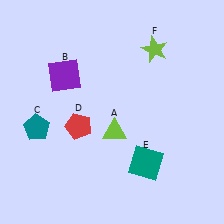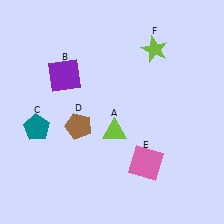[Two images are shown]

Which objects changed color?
D changed from red to brown. E changed from teal to pink.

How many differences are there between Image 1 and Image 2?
There are 2 differences between the two images.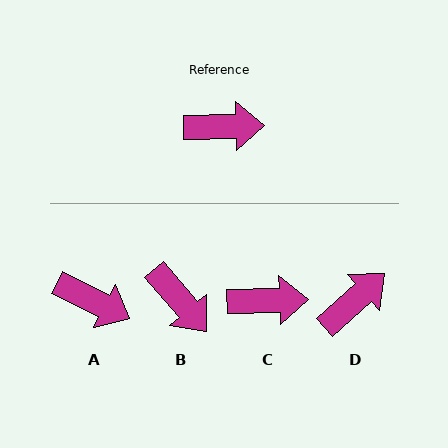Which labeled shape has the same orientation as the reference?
C.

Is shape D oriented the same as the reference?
No, it is off by about 41 degrees.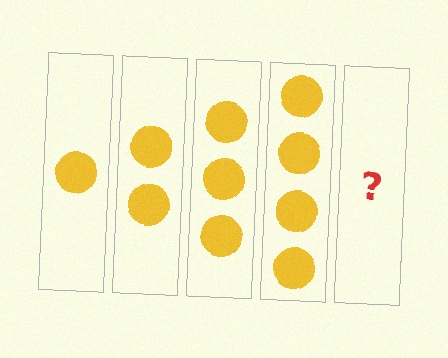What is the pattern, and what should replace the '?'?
The pattern is that each step adds one more circle. The '?' should be 5 circles.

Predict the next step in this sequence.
The next step is 5 circles.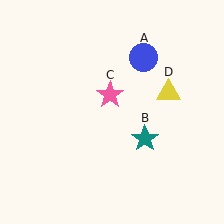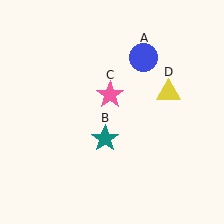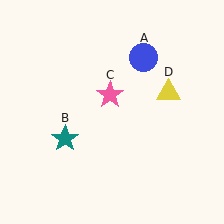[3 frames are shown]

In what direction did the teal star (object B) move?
The teal star (object B) moved left.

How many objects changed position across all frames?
1 object changed position: teal star (object B).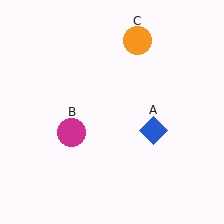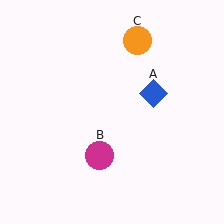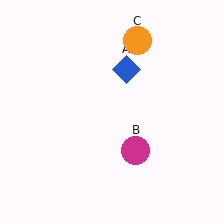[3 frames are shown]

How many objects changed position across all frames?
2 objects changed position: blue diamond (object A), magenta circle (object B).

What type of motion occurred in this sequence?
The blue diamond (object A), magenta circle (object B) rotated counterclockwise around the center of the scene.